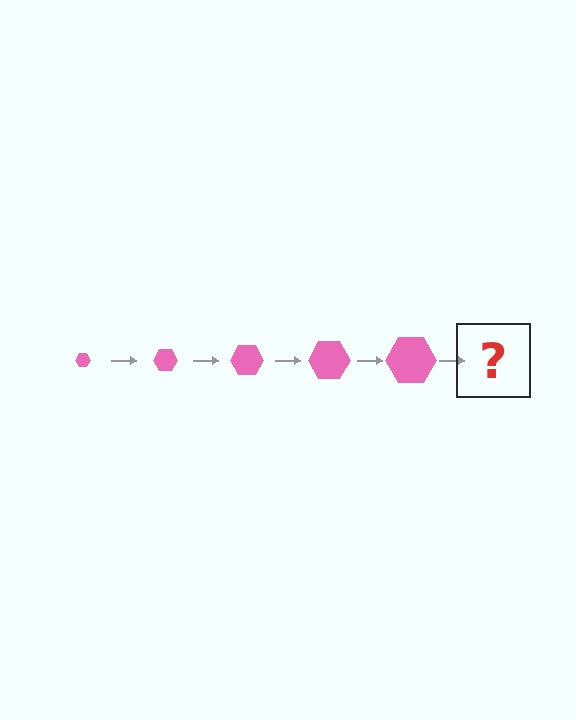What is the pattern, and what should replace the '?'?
The pattern is that the hexagon gets progressively larger each step. The '?' should be a pink hexagon, larger than the previous one.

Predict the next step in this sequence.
The next step is a pink hexagon, larger than the previous one.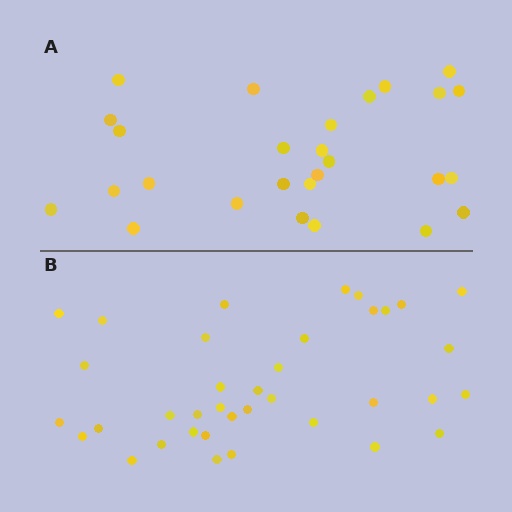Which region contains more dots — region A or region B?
Region B (the bottom region) has more dots.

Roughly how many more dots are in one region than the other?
Region B has roughly 10 or so more dots than region A.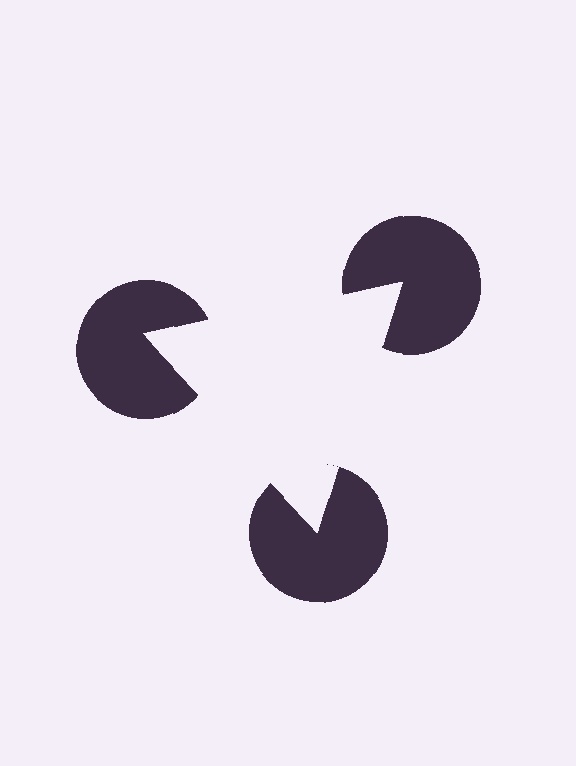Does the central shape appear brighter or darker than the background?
It typically appears slightly brighter than the background, even though no actual brightness change is drawn.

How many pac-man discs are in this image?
There are 3 — one at each vertex of the illusory triangle.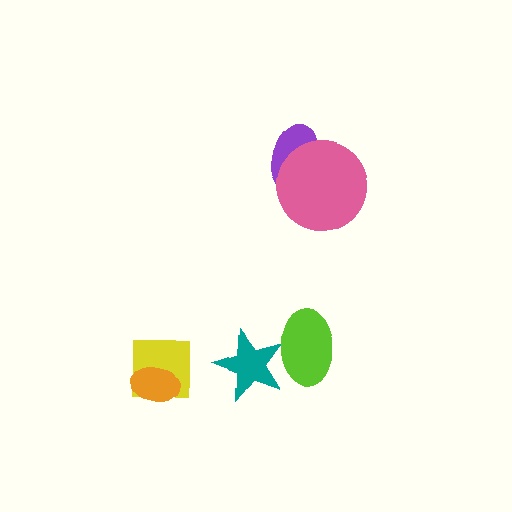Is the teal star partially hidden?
Yes, it is partially covered by another shape.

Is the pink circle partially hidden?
No, no other shape covers it.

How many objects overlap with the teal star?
1 object overlaps with the teal star.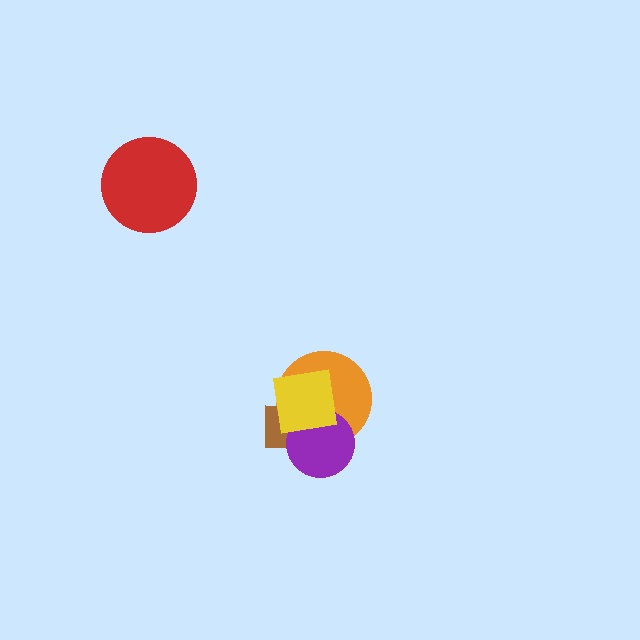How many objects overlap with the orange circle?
3 objects overlap with the orange circle.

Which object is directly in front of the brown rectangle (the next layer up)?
The orange circle is directly in front of the brown rectangle.